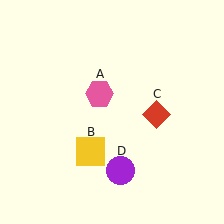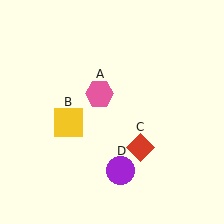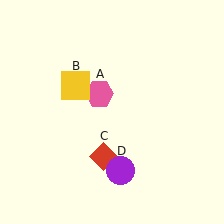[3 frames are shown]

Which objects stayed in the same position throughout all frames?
Pink hexagon (object A) and purple circle (object D) remained stationary.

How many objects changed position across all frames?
2 objects changed position: yellow square (object B), red diamond (object C).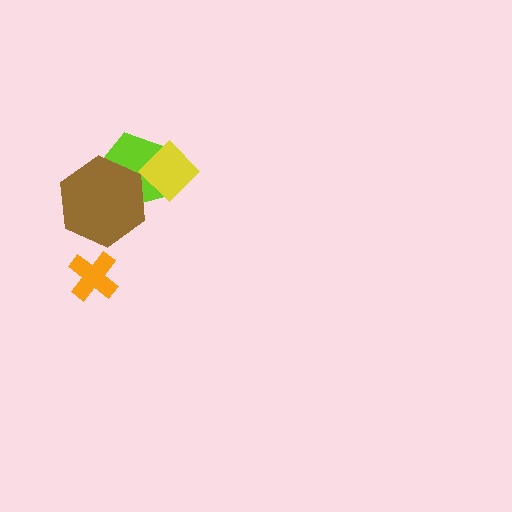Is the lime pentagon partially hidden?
Yes, it is partially covered by another shape.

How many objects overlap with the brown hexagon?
1 object overlaps with the brown hexagon.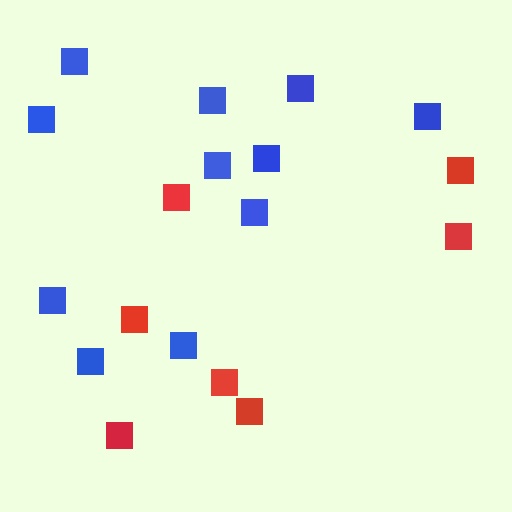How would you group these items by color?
There are 2 groups: one group of blue squares (11) and one group of red squares (7).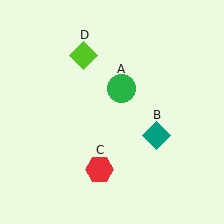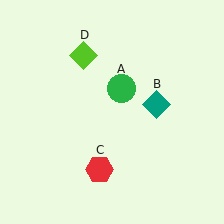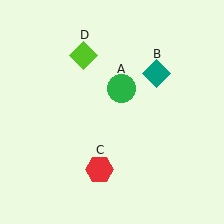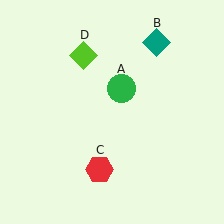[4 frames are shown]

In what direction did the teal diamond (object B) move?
The teal diamond (object B) moved up.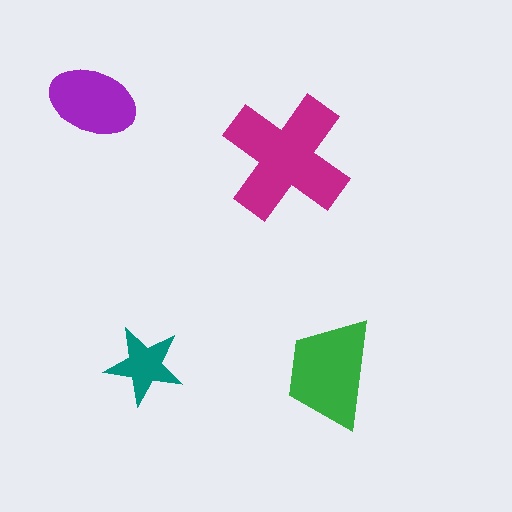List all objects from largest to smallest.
The magenta cross, the green trapezoid, the purple ellipse, the teal star.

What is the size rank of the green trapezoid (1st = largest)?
2nd.